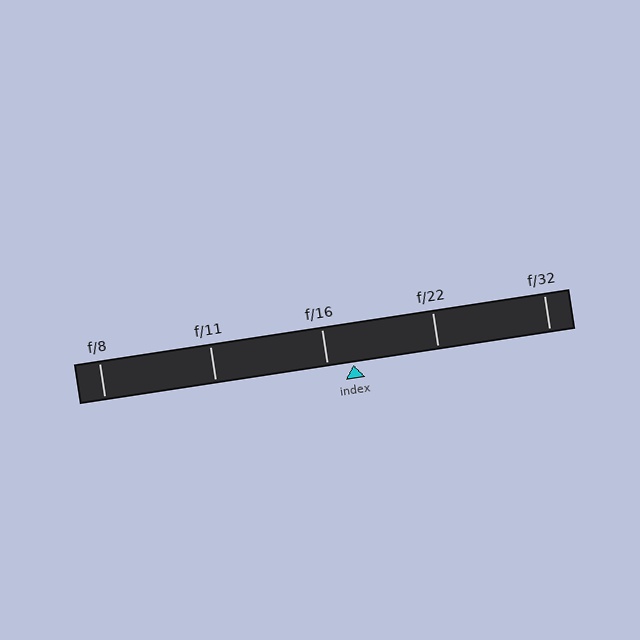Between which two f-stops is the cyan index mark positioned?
The index mark is between f/16 and f/22.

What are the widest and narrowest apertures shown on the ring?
The widest aperture shown is f/8 and the narrowest is f/32.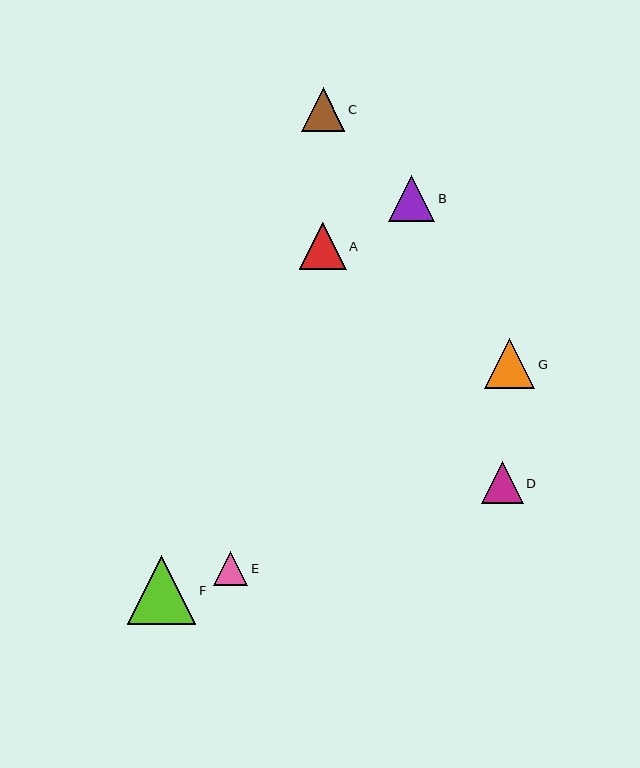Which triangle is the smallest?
Triangle E is the smallest with a size of approximately 34 pixels.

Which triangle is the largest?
Triangle F is the largest with a size of approximately 69 pixels.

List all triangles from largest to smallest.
From largest to smallest: F, G, A, B, C, D, E.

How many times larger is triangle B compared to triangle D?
Triangle B is approximately 1.1 times the size of triangle D.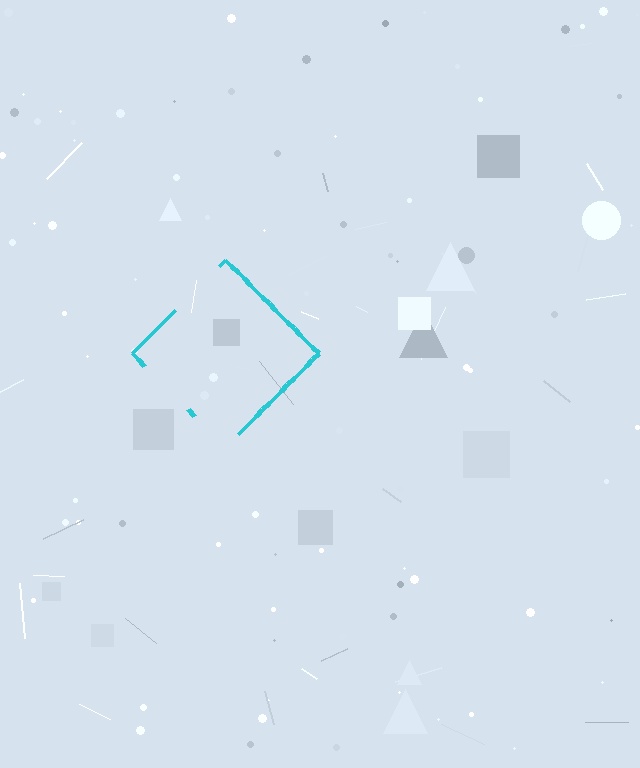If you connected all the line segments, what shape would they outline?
They would outline a diamond.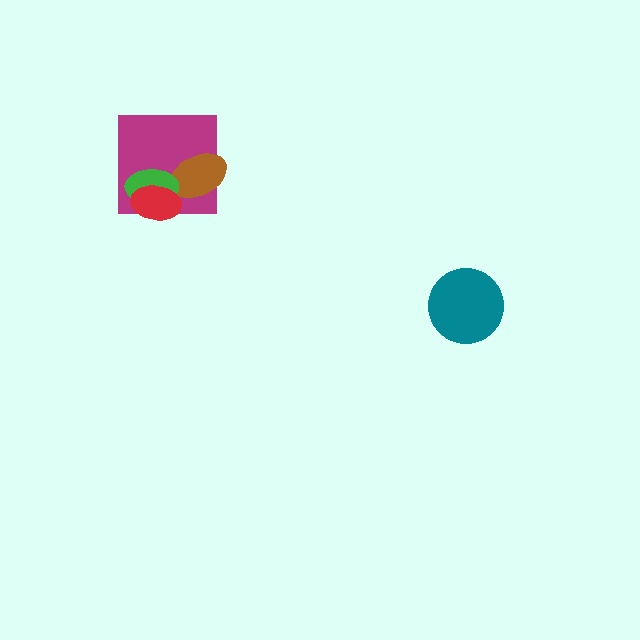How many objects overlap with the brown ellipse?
3 objects overlap with the brown ellipse.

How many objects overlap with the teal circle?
0 objects overlap with the teal circle.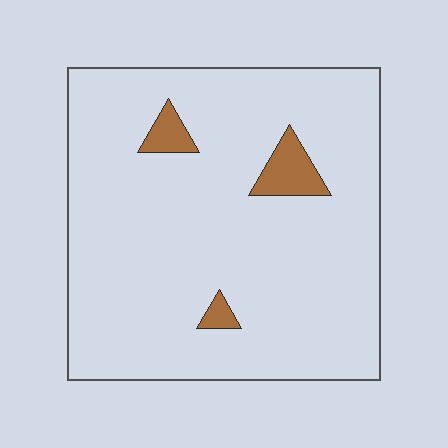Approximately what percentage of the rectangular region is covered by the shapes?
Approximately 5%.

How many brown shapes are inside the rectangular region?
3.